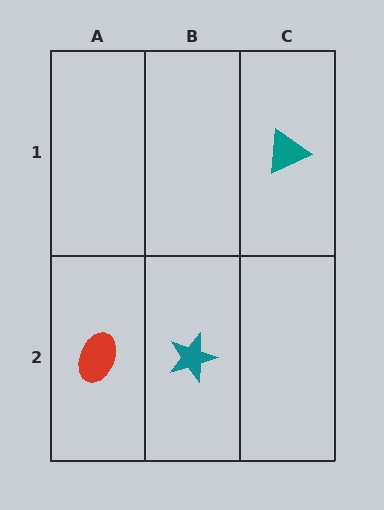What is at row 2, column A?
A red ellipse.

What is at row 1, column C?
A teal triangle.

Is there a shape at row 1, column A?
No, that cell is empty.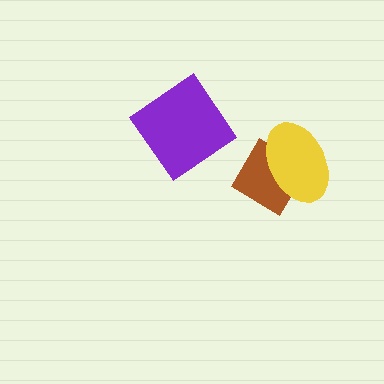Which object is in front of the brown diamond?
The yellow ellipse is in front of the brown diamond.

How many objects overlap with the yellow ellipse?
1 object overlaps with the yellow ellipse.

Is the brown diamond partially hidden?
Yes, it is partially covered by another shape.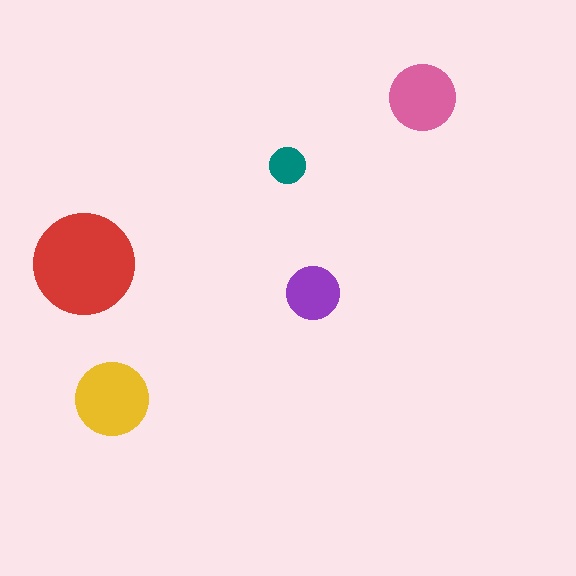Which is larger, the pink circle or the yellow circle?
The yellow one.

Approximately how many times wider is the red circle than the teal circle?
About 3 times wider.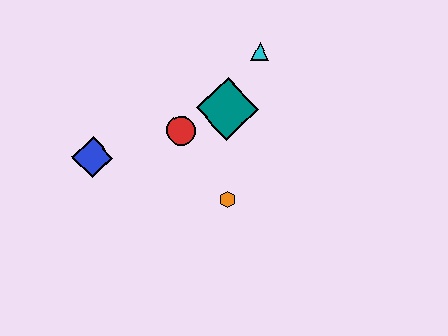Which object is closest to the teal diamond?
The red circle is closest to the teal diamond.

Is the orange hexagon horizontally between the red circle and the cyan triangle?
Yes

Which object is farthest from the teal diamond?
The blue diamond is farthest from the teal diamond.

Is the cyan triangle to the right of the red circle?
Yes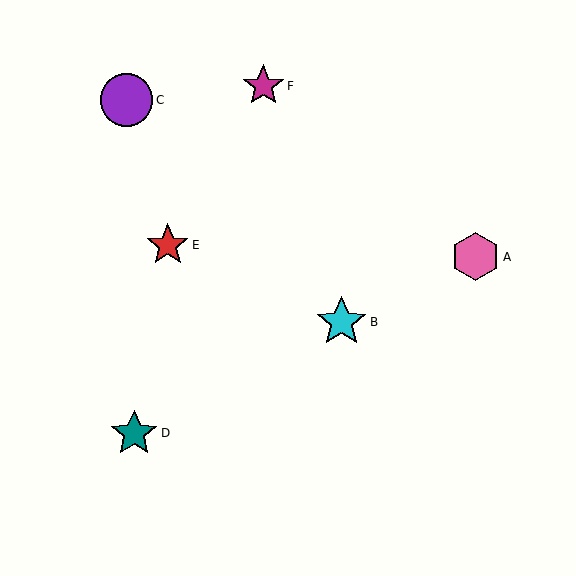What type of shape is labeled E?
Shape E is a red star.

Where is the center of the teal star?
The center of the teal star is at (134, 433).